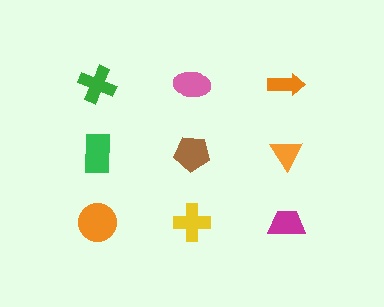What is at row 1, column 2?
A pink ellipse.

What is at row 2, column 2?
A brown pentagon.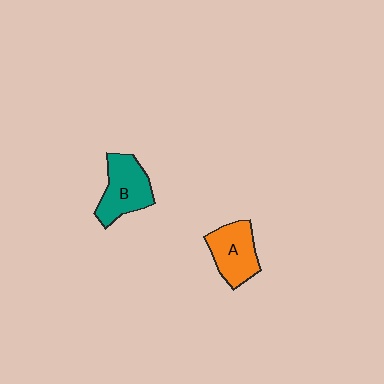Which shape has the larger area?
Shape B (teal).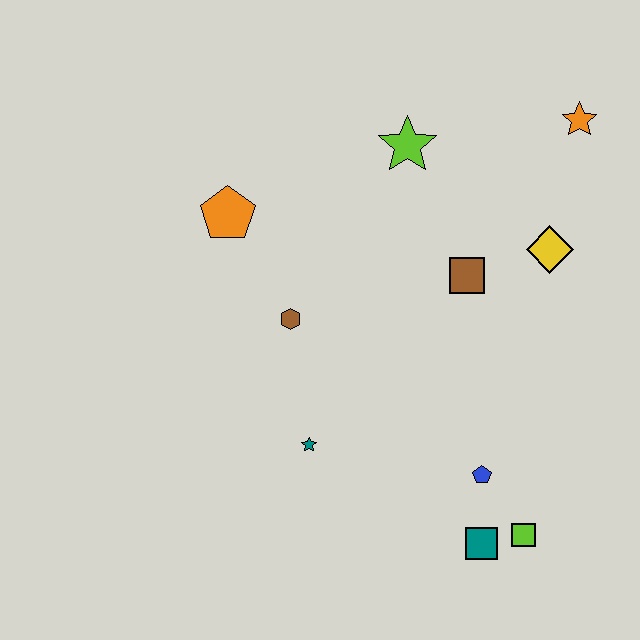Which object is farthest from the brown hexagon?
The orange star is farthest from the brown hexagon.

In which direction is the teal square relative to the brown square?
The teal square is below the brown square.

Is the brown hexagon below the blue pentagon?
No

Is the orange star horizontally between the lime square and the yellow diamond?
No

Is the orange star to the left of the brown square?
No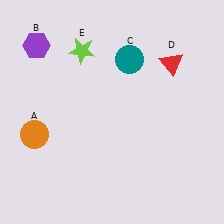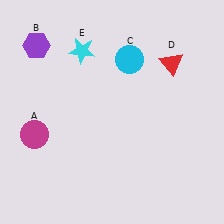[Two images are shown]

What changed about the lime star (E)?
In Image 1, E is lime. In Image 2, it changed to cyan.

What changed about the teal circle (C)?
In Image 1, C is teal. In Image 2, it changed to cyan.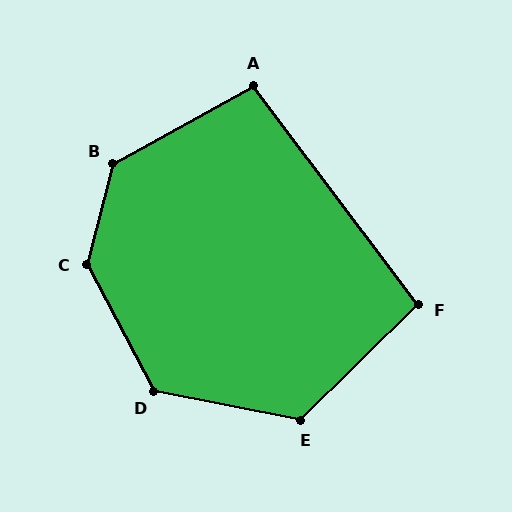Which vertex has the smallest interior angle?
F, at approximately 97 degrees.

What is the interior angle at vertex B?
Approximately 134 degrees (obtuse).